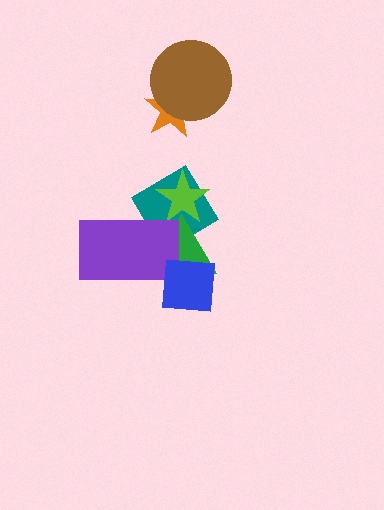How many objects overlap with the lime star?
2 objects overlap with the lime star.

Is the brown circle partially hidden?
No, no other shape covers it.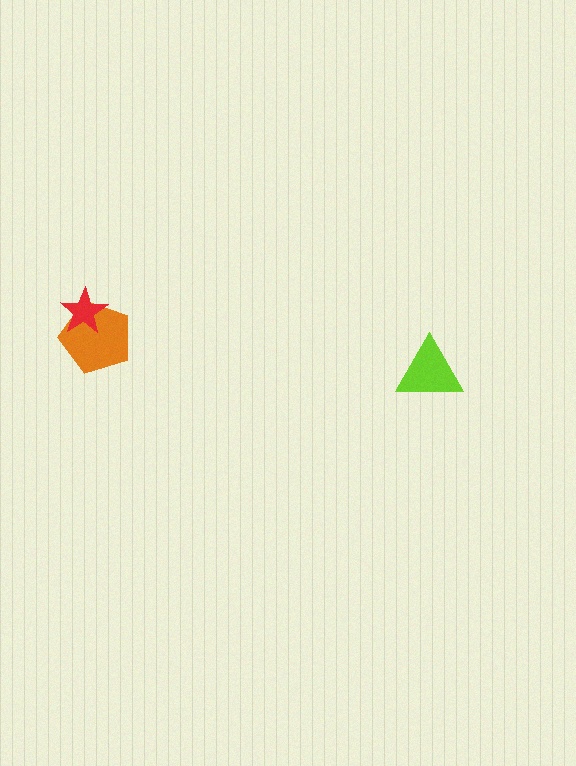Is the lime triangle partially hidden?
No, no other shape covers it.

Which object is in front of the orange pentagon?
The red star is in front of the orange pentagon.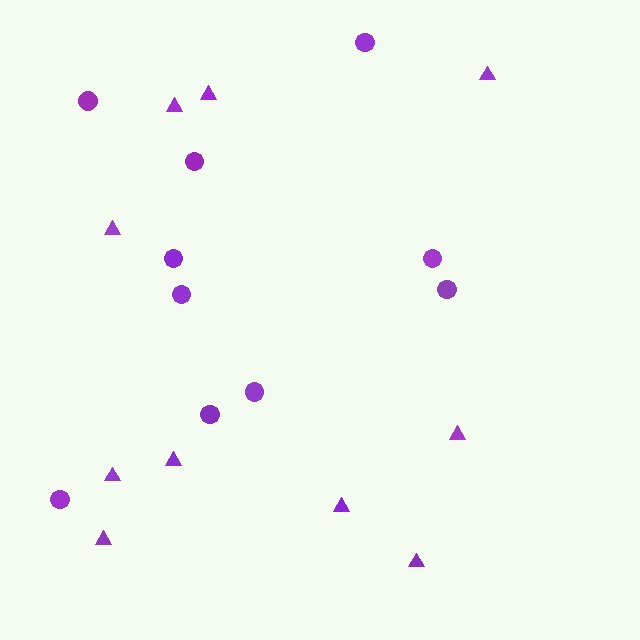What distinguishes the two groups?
There are 2 groups: one group of circles (10) and one group of triangles (10).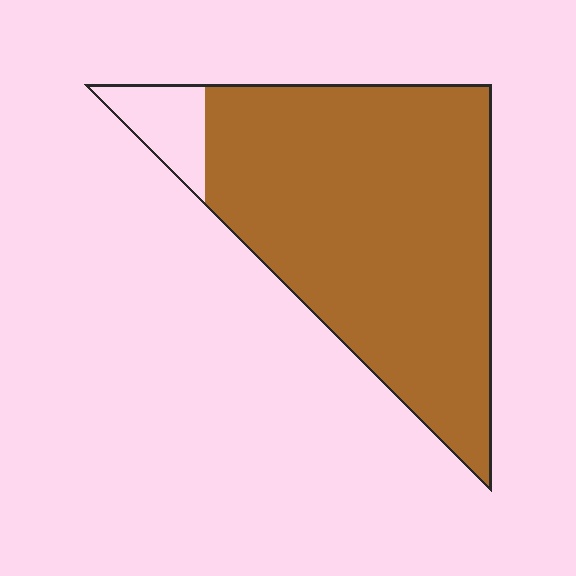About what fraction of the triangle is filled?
About nine tenths (9/10).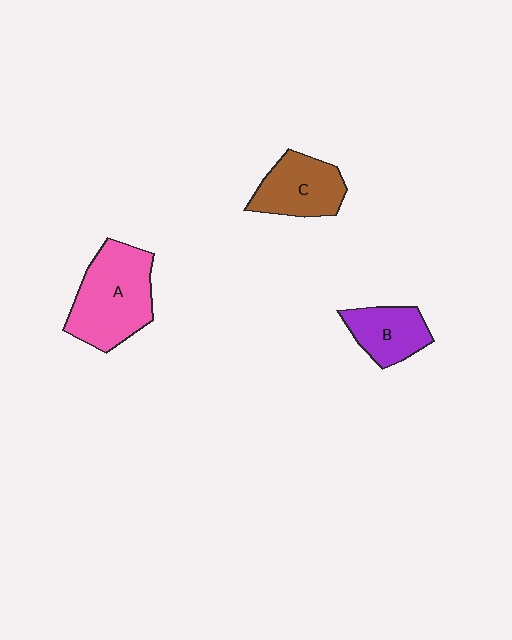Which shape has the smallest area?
Shape B (purple).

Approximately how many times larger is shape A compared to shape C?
Approximately 1.5 times.